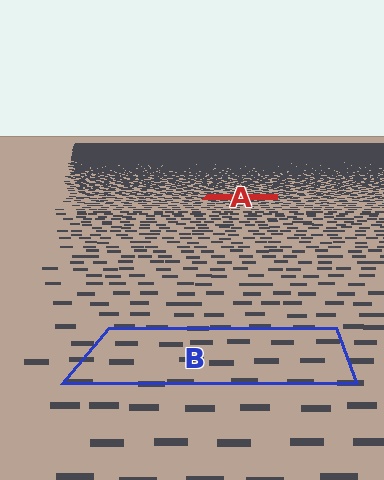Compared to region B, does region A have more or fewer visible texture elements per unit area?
Region A has more texture elements per unit area — they are packed more densely because it is farther away.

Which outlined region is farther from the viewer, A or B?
Region A is farther from the viewer — the texture elements inside it appear smaller and more densely packed.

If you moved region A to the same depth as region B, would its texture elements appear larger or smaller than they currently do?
They would appear larger. At a closer depth, the same texture elements are projected at a bigger on-screen size.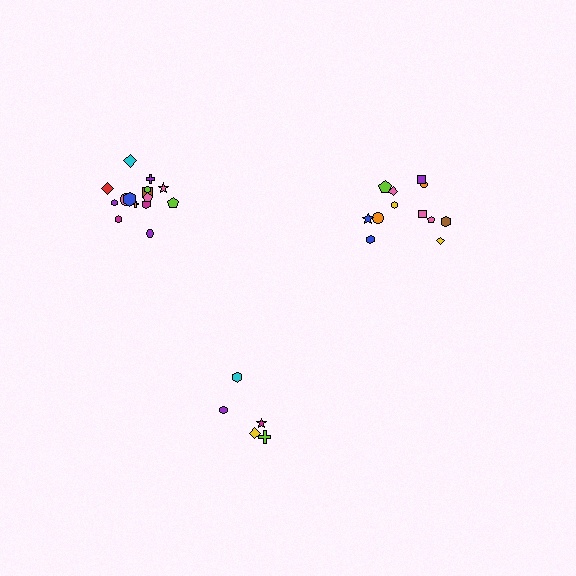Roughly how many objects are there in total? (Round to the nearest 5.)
Roughly 30 objects in total.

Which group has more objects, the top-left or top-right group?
The top-left group.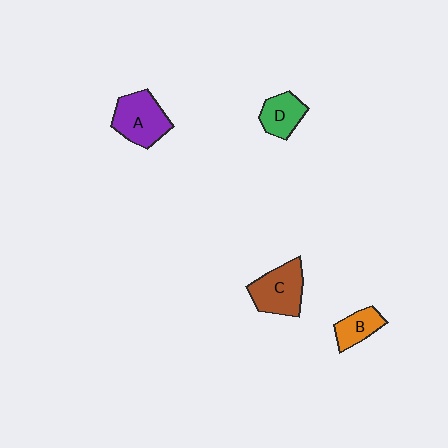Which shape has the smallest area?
Shape B (orange).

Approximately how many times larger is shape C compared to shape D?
Approximately 1.5 times.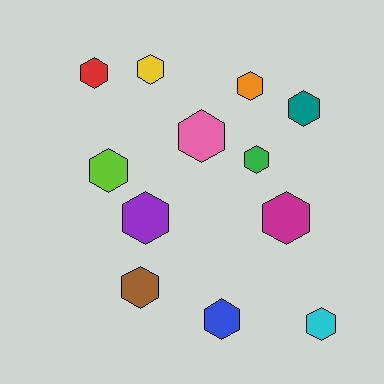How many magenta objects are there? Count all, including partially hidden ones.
There is 1 magenta object.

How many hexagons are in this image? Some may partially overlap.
There are 12 hexagons.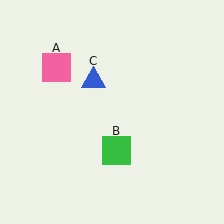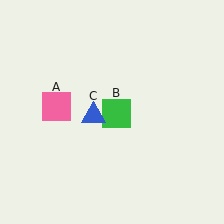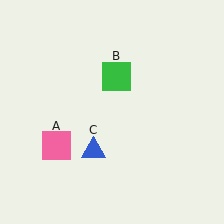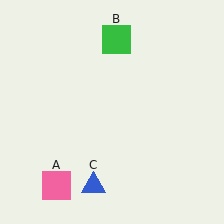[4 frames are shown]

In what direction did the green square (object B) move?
The green square (object B) moved up.